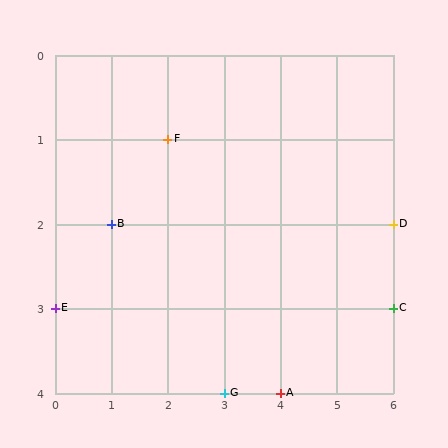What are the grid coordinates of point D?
Point D is at grid coordinates (6, 2).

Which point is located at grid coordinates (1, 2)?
Point B is at (1, 2).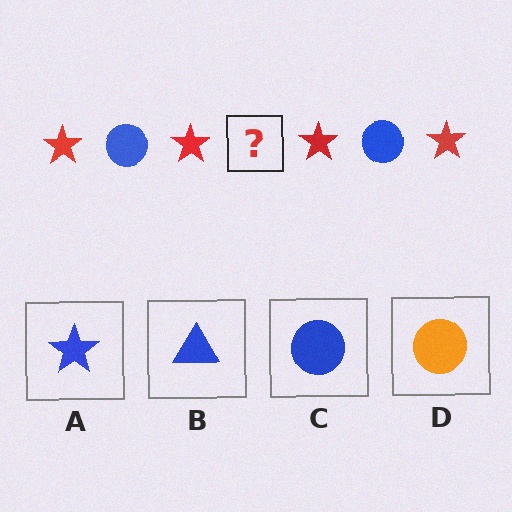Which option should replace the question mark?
Option C.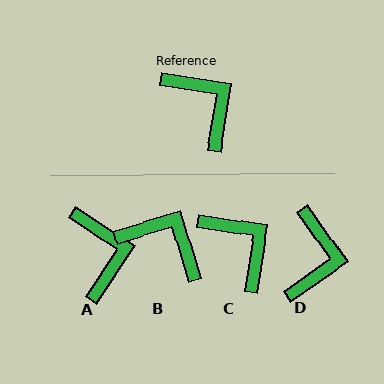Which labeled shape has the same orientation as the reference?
C.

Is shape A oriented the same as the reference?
No, it is off by about 24 degrees.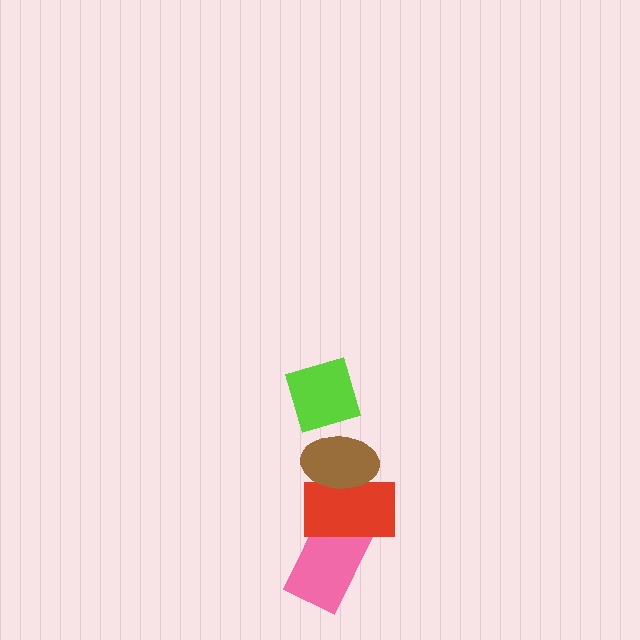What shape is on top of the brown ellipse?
The lime diamond is on top of the brown ellipse.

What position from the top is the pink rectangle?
The pink rectangle is 4th from the top.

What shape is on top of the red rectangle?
The brown ellipse is on top of the red rectangle.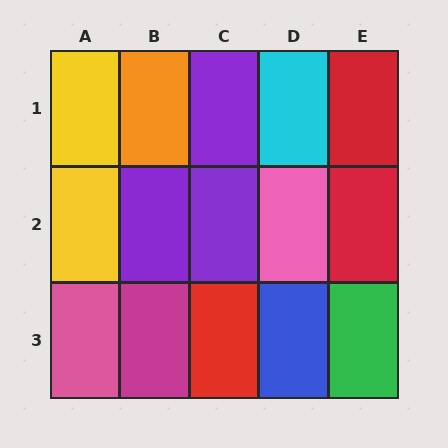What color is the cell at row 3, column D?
Blue.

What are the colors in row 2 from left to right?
Yellow, purple, purple, pink, red.